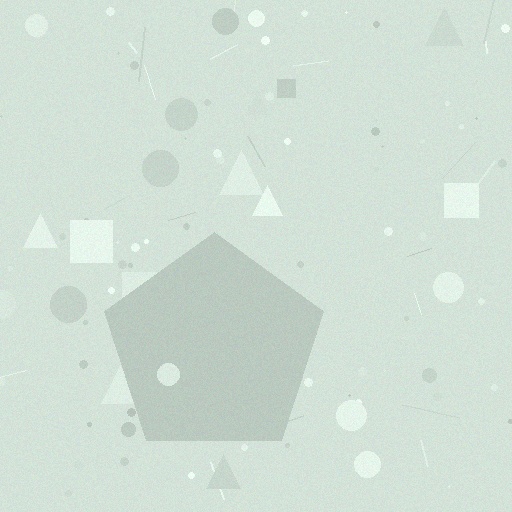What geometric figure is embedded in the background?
A pentagon is embedded in the background.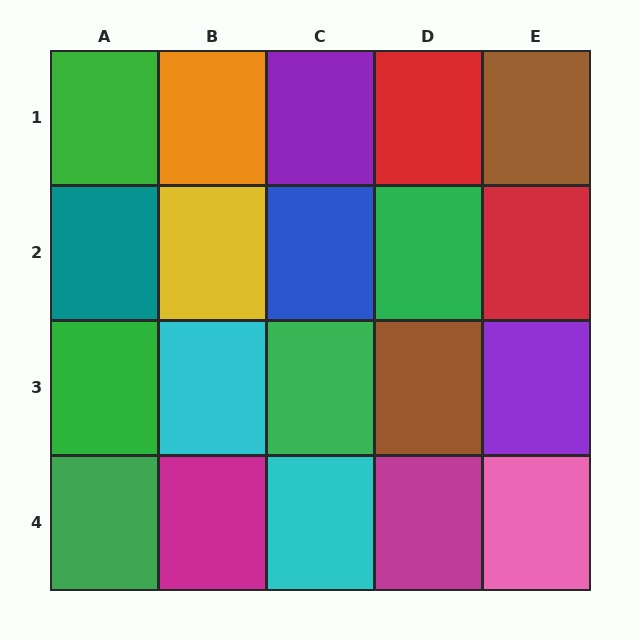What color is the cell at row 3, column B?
Cyan.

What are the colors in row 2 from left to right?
Teal, yellow, blue, green, red.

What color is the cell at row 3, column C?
Green.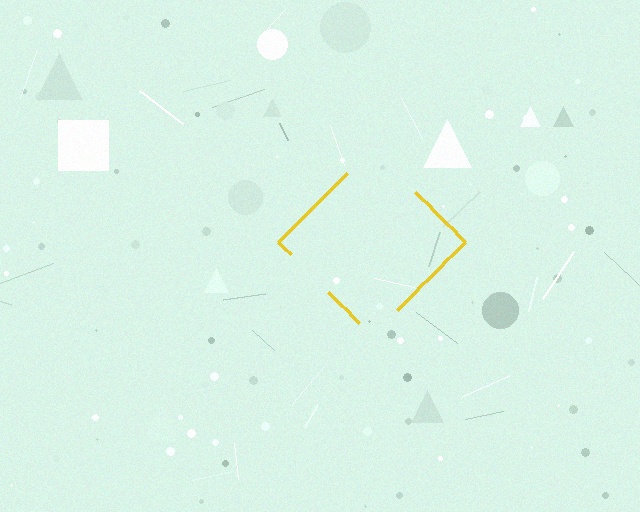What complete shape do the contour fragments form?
The contour fragments form a diamond.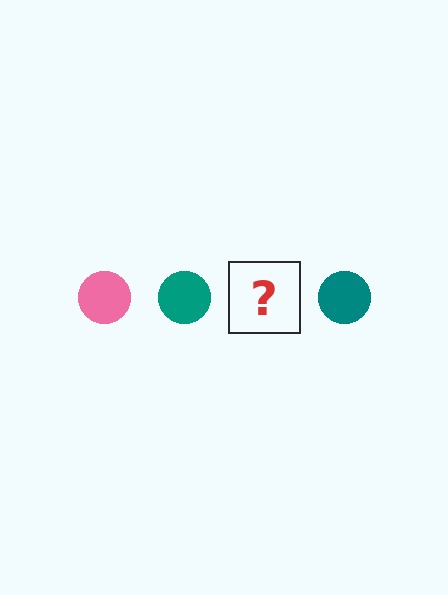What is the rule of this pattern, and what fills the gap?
The rule is that the pattern cycles through pink, teal circles. The gap should be filled with a pink circle.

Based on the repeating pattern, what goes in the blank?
The blank should be a pink circle.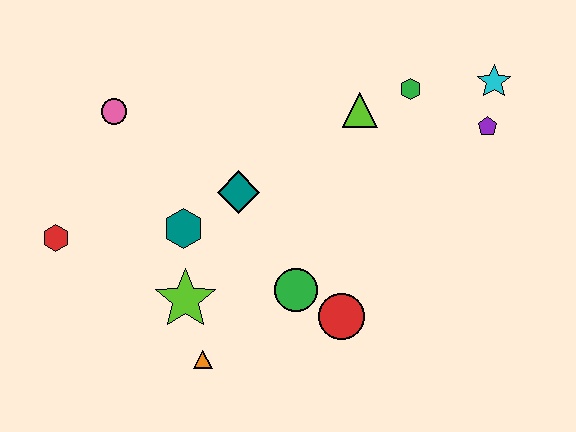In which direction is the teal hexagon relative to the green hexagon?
The teal hexagon is to the left of the green hexagon.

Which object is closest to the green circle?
The red circle is closest to the green circle.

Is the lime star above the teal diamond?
No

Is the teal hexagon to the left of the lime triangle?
Yes